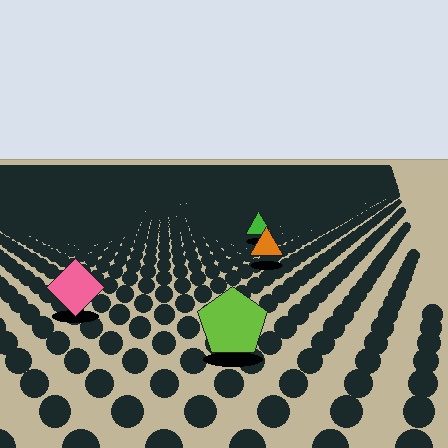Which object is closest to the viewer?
The lime pentagon is closest. The texture marks near it are larger and more spread out.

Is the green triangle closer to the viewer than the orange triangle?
No. The orange triangle is closer — you can tell from the texture gradient: the ground texture is coarser near it.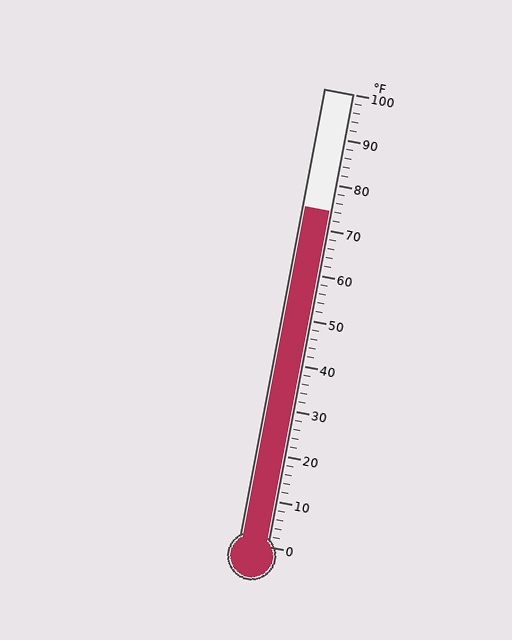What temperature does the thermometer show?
The thermometer shows approximately 74°F.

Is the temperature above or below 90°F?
The temperature is below 90°F.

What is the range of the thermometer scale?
The thermometer scale ranges from 0°F to 100°F.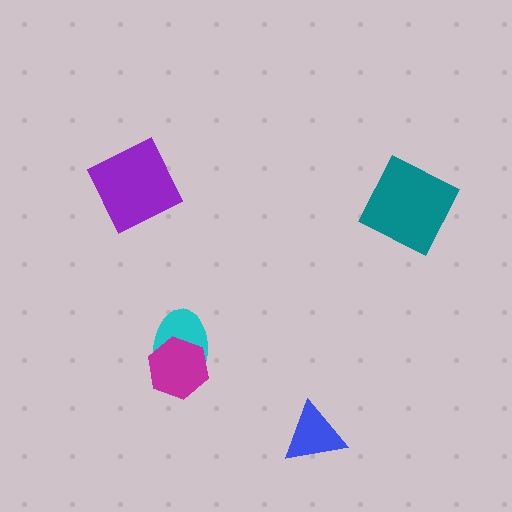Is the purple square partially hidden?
No, no other shape covers it.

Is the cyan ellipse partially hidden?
Yes, it is partially covered by another shape.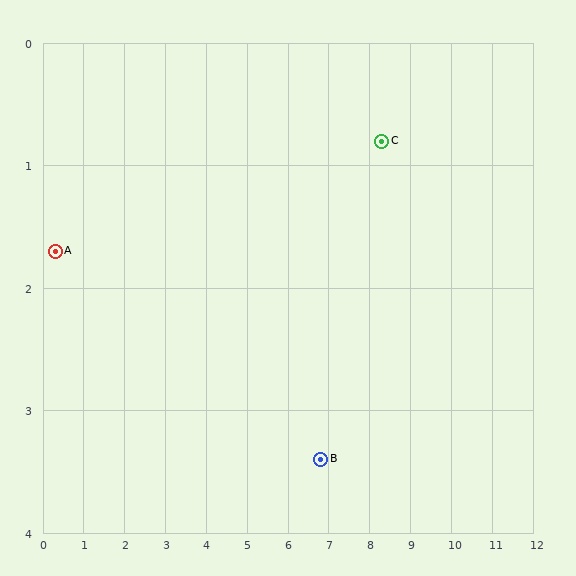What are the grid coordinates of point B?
Point B is at approximately (6.8, 3.4).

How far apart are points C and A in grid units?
Points C and A are about 8.1 grid units apart.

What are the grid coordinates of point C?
Point C is at approximately (8.3, 0.8).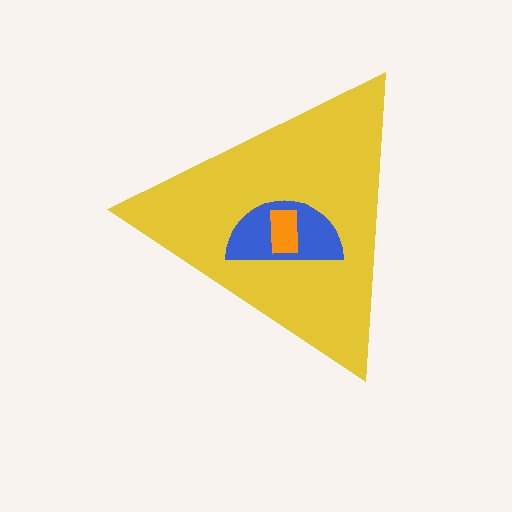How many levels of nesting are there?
3.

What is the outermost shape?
The yellow triangle.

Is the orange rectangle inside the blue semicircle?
Yes.